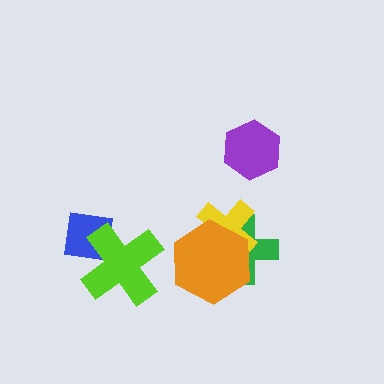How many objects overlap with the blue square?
1 object overlaps with the blue square.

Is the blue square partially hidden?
Yes, it is partially covered by another shape.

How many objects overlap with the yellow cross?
2 objects overlap with the yellow cross.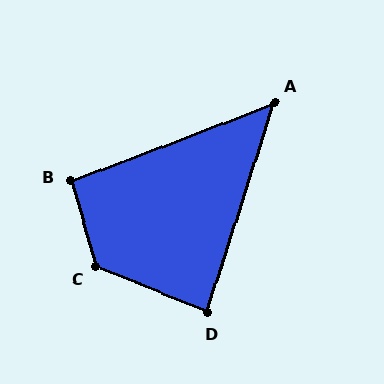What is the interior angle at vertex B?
Approximately 95 degrees (approximately right).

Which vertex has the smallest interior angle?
A, at approximately 51 degrees.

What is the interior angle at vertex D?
Approximately 85 degrees (approximately right).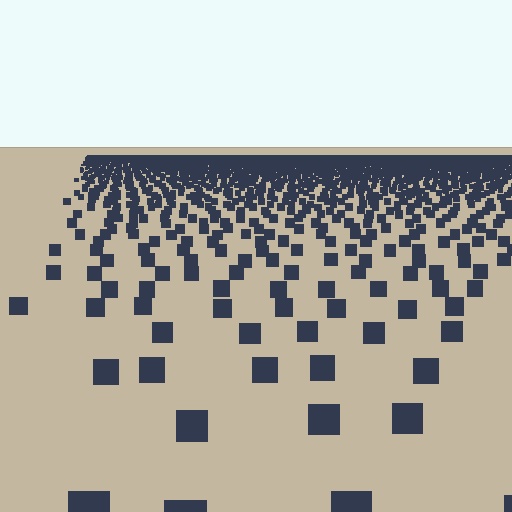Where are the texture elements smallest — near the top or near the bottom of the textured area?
Near the top.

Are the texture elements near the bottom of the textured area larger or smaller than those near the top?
Larger. Near the bottom, elements are closer to the viewer and appear at a bigger on-screen size.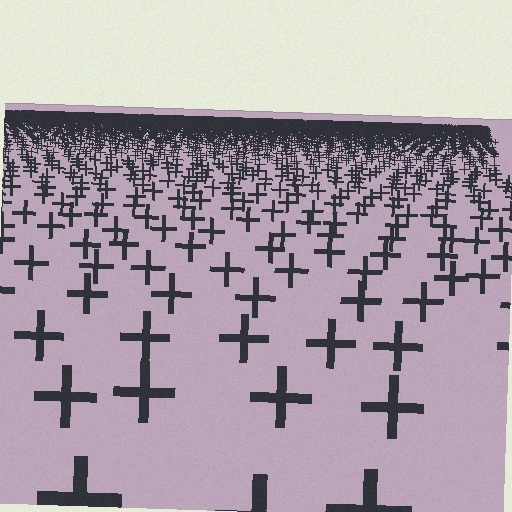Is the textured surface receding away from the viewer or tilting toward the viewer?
The surface is receding away from the viewer. Texture elements get smaller and denser toward the top.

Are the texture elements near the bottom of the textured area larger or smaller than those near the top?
Larger. Near the bottom, elements are closer to the viewer and appear at a bigger on-screen size.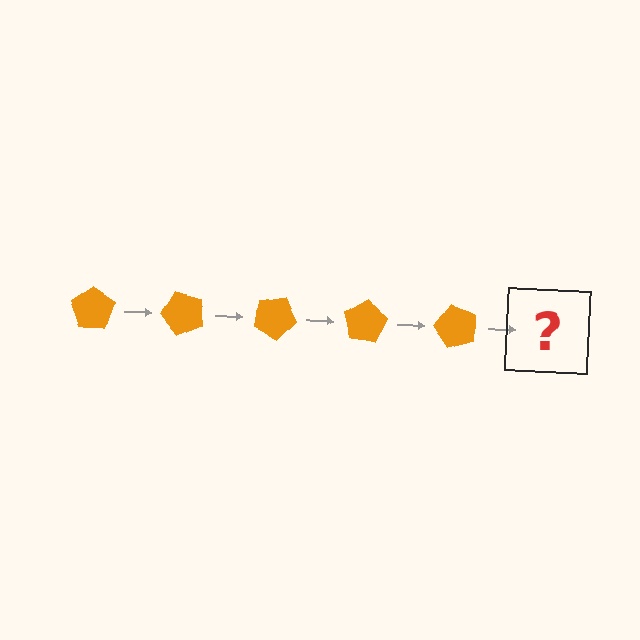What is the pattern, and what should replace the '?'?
The pattern is that the pentagon rotates 50 degrees each step. The '?' should be an orange pentagon rotated 250 degrees.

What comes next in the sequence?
The next element should be an orange pentagon rotated 250 degrees.